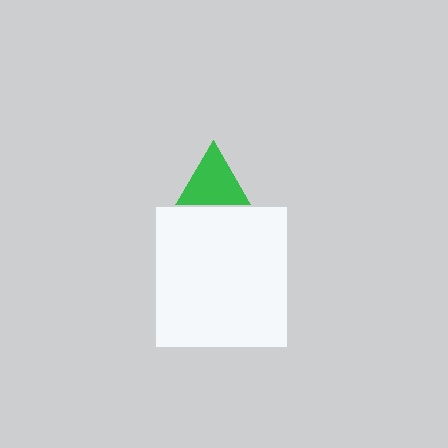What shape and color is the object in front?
The object in front is a white rectangle.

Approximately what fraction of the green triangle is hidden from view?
Roughly 44% of the green triangle is hidden behind the white rectangle.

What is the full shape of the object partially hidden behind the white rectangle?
The partially hidden object is a green triangle.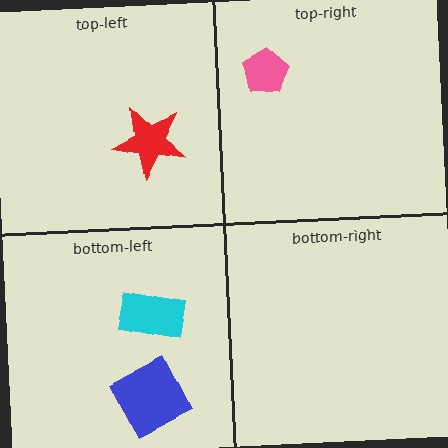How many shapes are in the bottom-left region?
2.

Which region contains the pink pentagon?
The top-right region.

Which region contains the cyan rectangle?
The bottom-left region.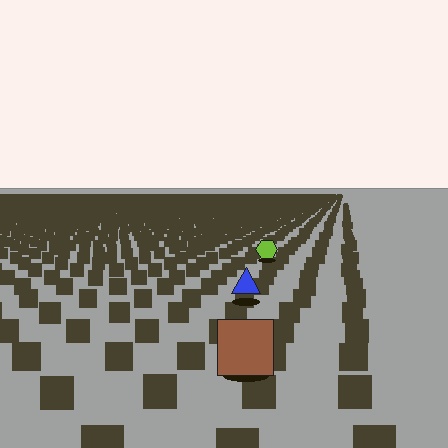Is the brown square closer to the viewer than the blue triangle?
Yes. The brown square is closer — you can tell from the texture gradient: the ground texture is coarser near it.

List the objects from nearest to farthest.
From nearest to farthest: the brown square, the blue triangle, the lime hexagon.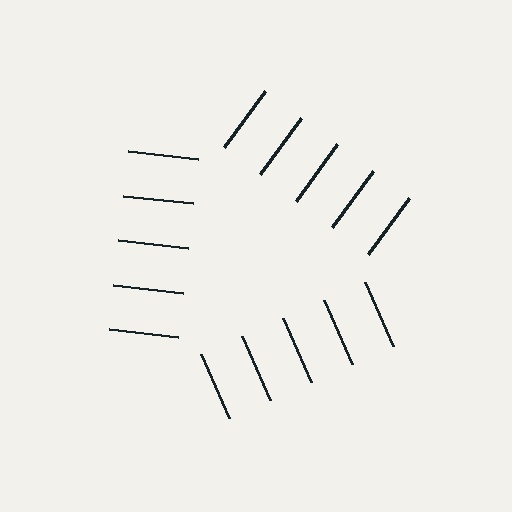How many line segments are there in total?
15 — 5 along each of the 3 edges.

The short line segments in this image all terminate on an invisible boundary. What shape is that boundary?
An illusory triangle — the line segments terminate on its edges but no continuous stroke is drawn.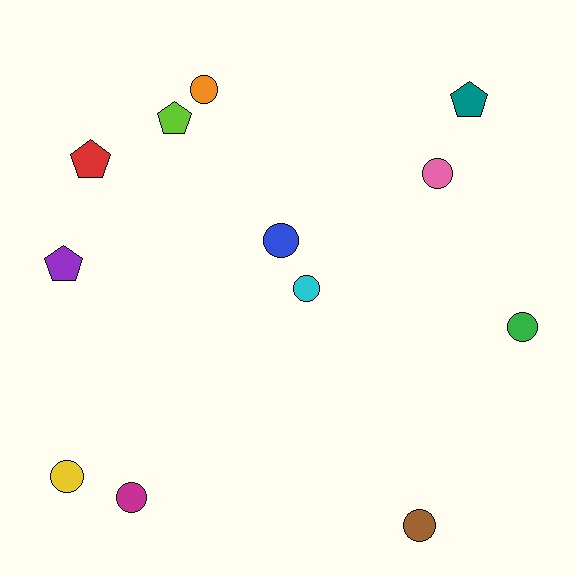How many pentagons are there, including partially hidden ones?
There are 4 pentagons.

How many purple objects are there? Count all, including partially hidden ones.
There is 1 purple object.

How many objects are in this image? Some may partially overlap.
There are 12 objects.